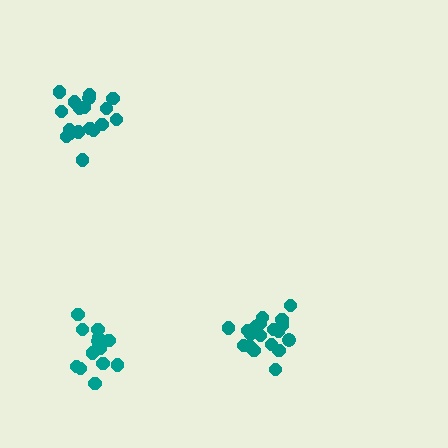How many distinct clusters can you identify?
There are 3 distinct clusters.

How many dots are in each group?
Group 1: 18 dots, Group 2: 21 dots, Group 3: 15 dots (54 total).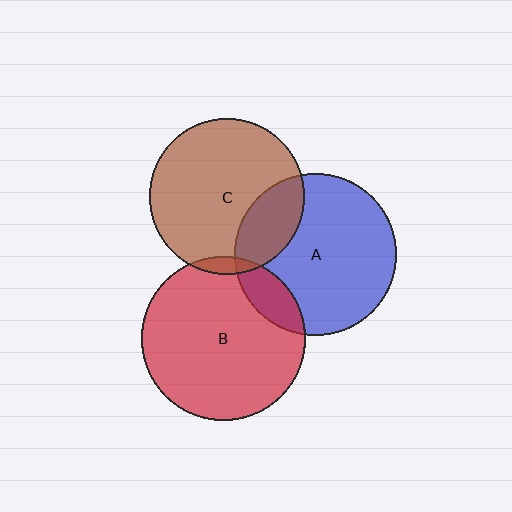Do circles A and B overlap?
Yes.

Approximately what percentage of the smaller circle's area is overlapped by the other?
Approximately 15%.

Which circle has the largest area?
Circle B (red).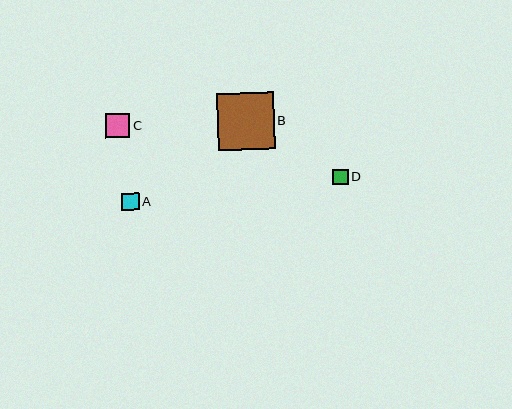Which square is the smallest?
Square D is the smallest with a size of approximately 15 pixels.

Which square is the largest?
Square B is the largest with a size of approximately 57 pixels.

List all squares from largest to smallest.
From largest to smallest: B, C, A, D.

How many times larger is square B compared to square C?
Square B is approximately 2.3 times the size of square C.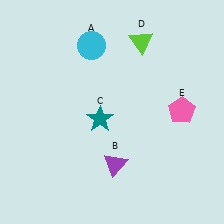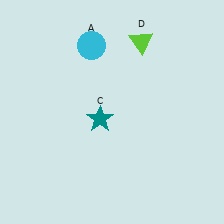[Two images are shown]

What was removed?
The pink pentagon (E), the purple triangle (B) were removed in Image 2.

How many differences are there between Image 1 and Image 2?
There are 2 differences between the two images.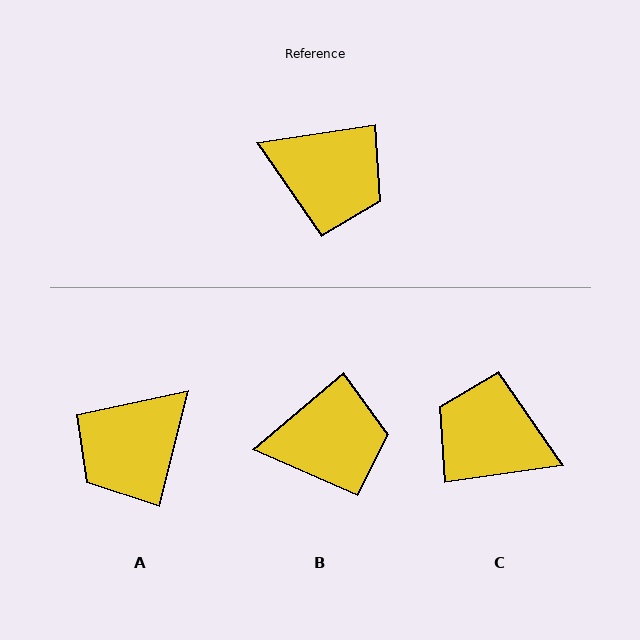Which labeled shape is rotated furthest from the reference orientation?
C, about 180 degrees away.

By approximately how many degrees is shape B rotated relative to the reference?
Approximately 32 degrees counter-clockwise.